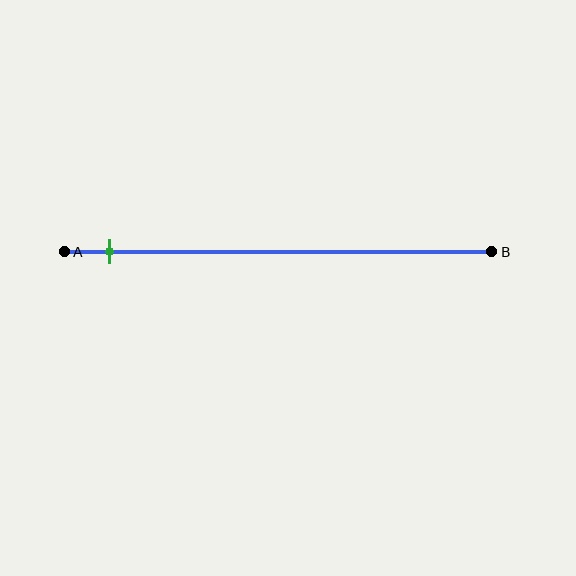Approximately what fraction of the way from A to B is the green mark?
The green mark is approximately 10% of the way from A to B.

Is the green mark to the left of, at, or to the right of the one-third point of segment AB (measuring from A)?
The green mark is to the left of the one-third point of segment AB.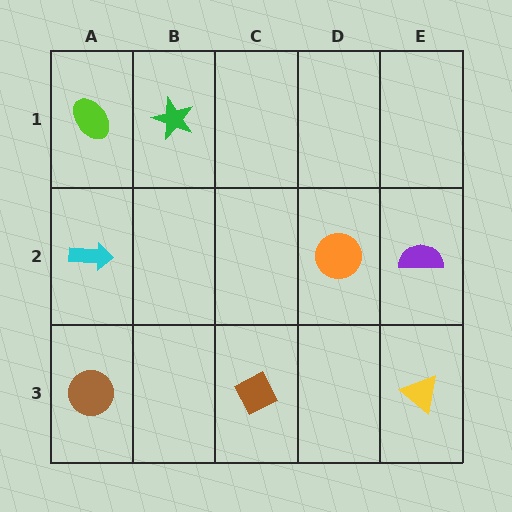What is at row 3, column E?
A yellow triangle.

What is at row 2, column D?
An orange circle.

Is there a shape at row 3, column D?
No, that cell is empty.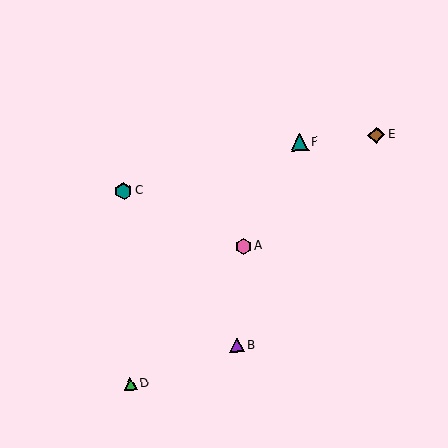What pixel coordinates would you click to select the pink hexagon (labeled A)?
Click at (243, 246) to select the pink hexagon A.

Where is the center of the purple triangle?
The center of the purple triangle is at (237, 345).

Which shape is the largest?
The teal triangle (labeled F) is the largest.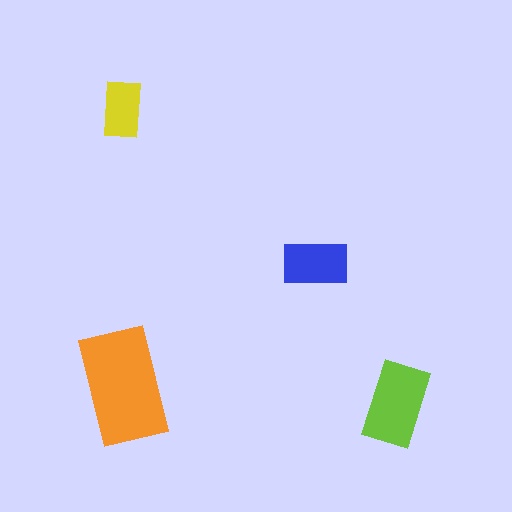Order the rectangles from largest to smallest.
the orange one, the lime one, the blue one, the yellow one.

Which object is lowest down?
The lime rectangle is bottommost.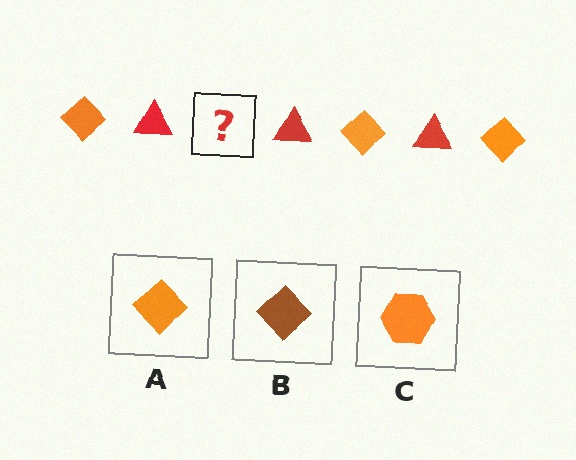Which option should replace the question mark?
Option A.